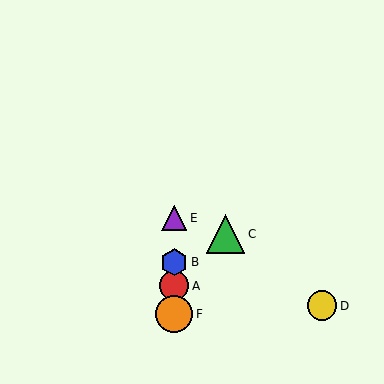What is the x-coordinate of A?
Object A is at x≈174.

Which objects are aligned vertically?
Objects A, B, E, F are aligned vertically.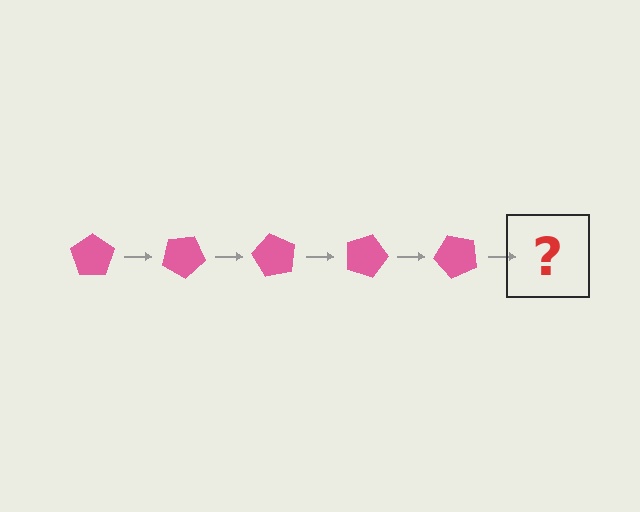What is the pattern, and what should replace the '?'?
The pattern is that the pentagon rotates 30 degrees each step. The '?' should be a pink pentagon rotated 150 degrees.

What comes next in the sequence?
The next element should be a pink pentagon rotated 150 degrees.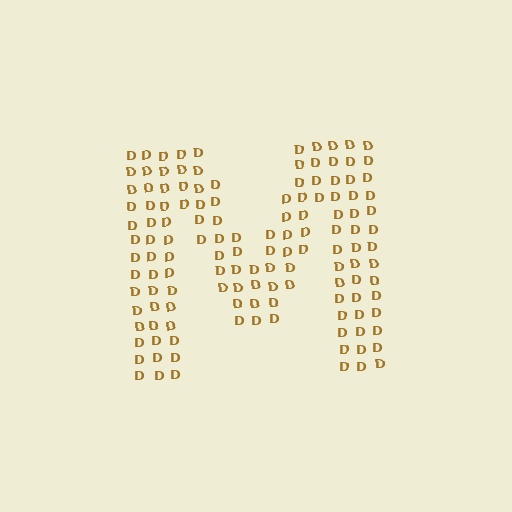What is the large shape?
The large shape is the letter M.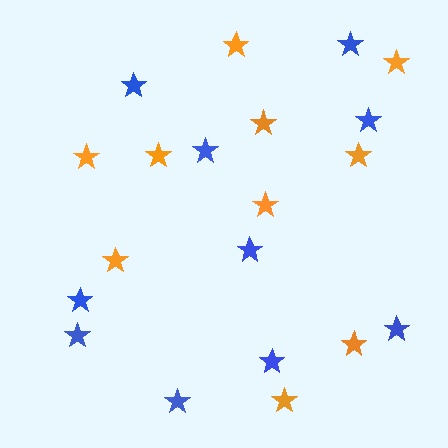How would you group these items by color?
There are 2 groups: one group of blue stars (10) and one group of orange stars (10).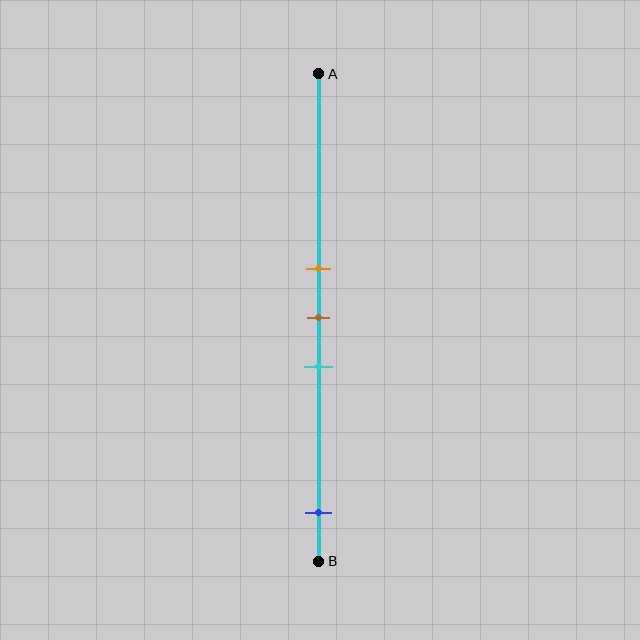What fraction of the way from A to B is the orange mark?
The orange mark is approximately 40% (0.4) of the way from A to B.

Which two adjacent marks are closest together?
The orange and brown marks are the closest adjacent pair.